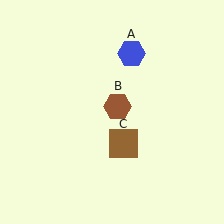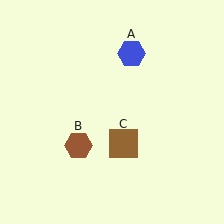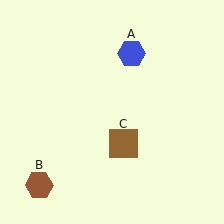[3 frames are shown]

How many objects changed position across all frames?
1 object changed position: brown hexagon (object B).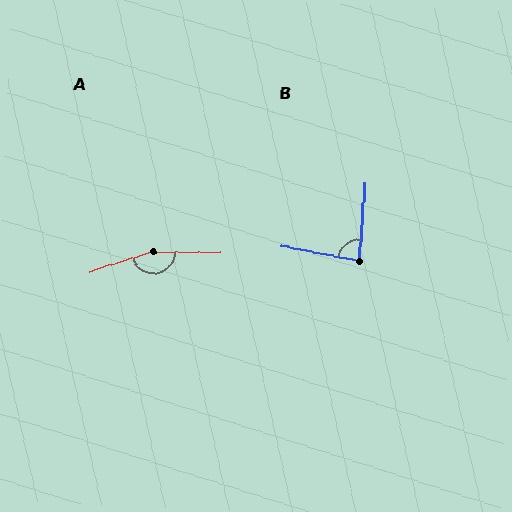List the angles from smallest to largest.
B (83°), A (161°).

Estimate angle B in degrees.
Approximately 83 degrees.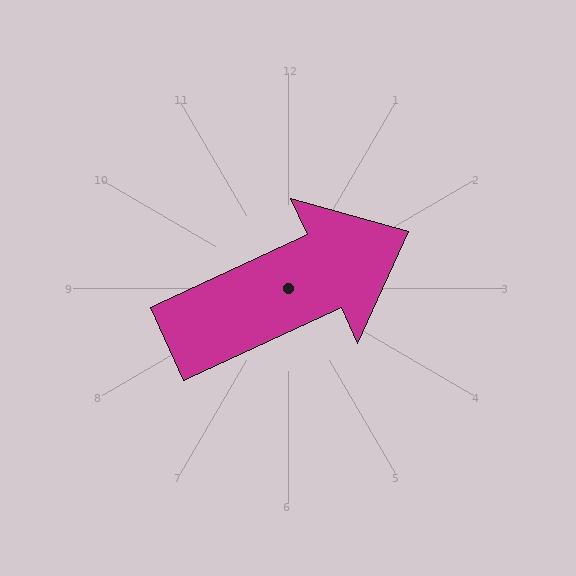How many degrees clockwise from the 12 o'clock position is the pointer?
Approximately 65 degrees.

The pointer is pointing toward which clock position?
Roughly 2 o'clock.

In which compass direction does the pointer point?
Northeast.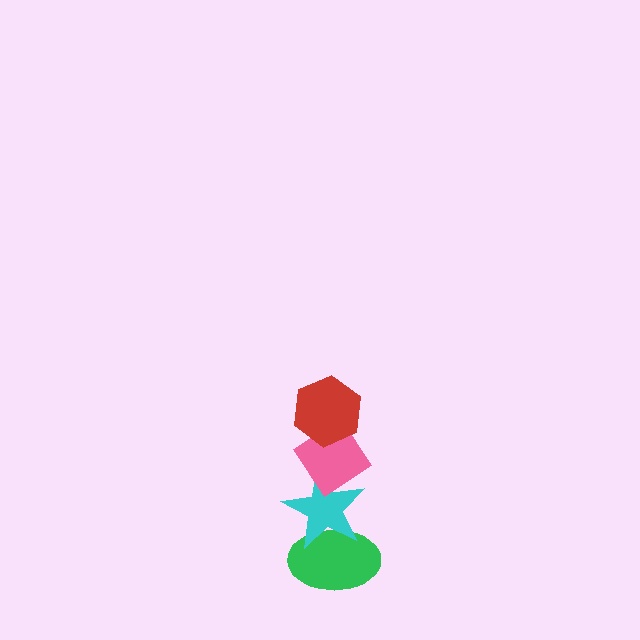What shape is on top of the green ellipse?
The cyan star is on top of the green ellipse.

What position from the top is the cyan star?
The cyan star is 3rd from the top.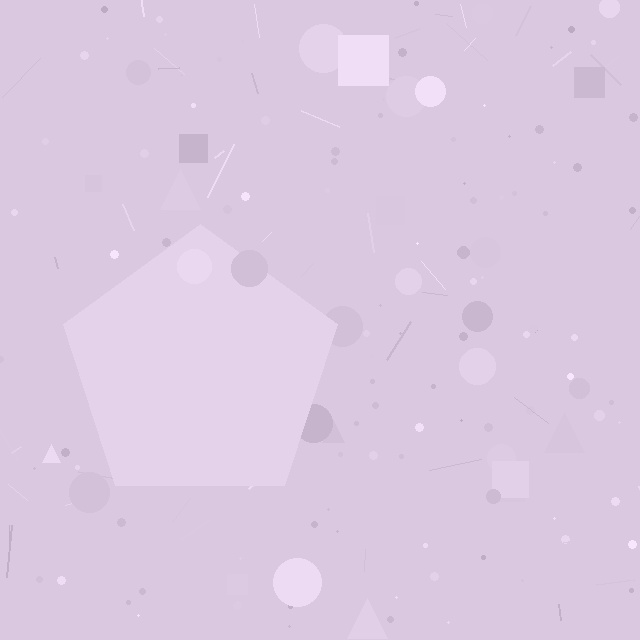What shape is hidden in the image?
A pentagon is hidden in the image.